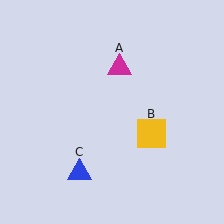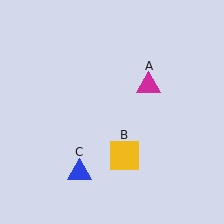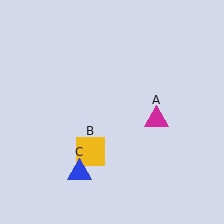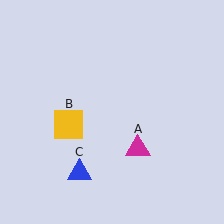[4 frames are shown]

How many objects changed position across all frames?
2 objects changed position: magenta triangle (object A), yellow square (object B).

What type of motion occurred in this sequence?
The magenta triangle (object A), yellow square (object B) rotated clockwise around the center of the scene.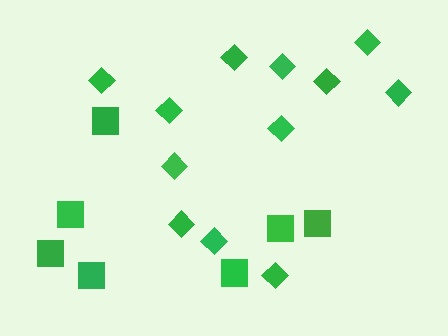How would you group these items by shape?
There are 2 groups: one group of diamonds (12) and one group of squares (7).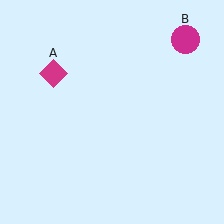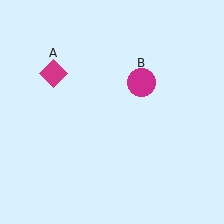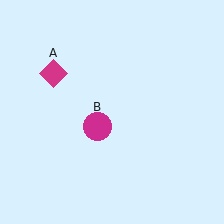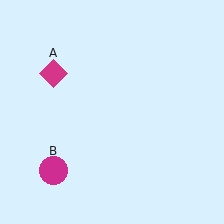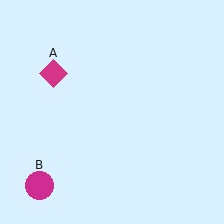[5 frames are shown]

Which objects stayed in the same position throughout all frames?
Magenta diamond (object A) remained stationary.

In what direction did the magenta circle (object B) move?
The magenta circle (object B) moved down and to the left.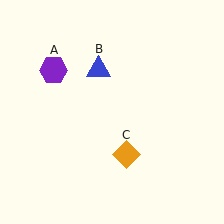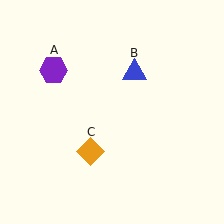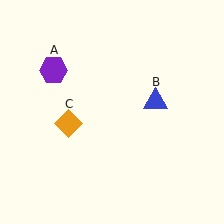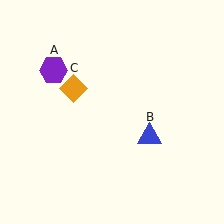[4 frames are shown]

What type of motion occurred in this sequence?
The blue triangle (object B), orange diamond (object C) rotated clockwise around the center of the scene.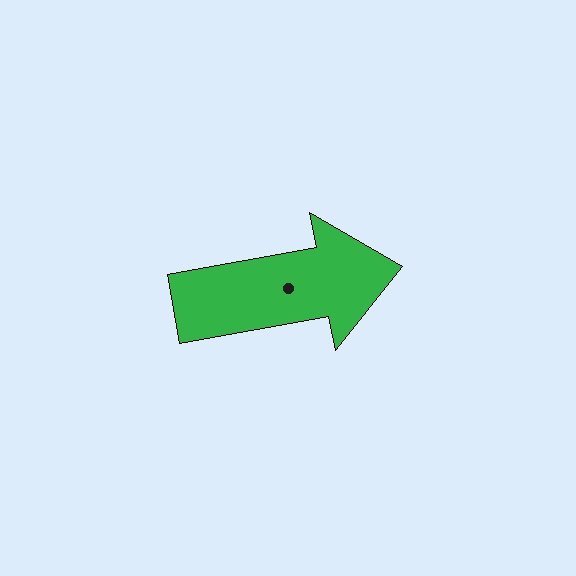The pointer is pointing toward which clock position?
Roughly 3 o'clock.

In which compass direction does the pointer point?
East.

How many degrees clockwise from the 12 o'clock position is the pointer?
Approximately 80 degrees.